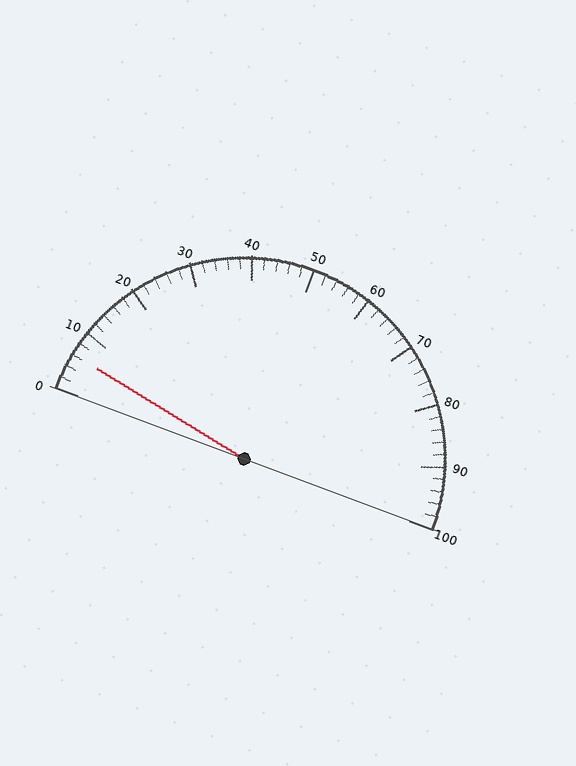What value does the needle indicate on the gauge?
The needle indicates approximately 6.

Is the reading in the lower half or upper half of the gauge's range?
The reading is in the lower half of the range (0 to 100).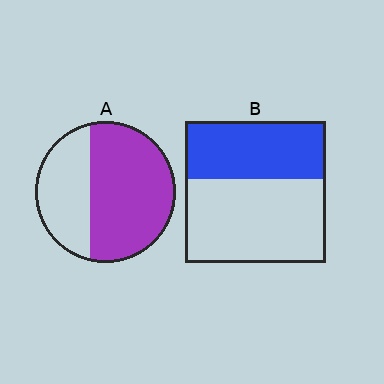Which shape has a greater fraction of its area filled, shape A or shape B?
Shape A.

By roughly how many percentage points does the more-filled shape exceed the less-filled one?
By roughly 25 percentage points (A over B).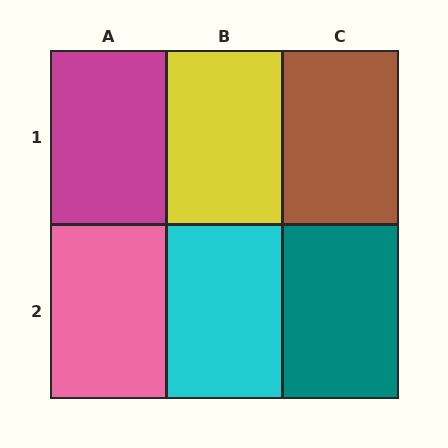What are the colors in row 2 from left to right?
Pink, cyan, teal.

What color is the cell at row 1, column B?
Yellow.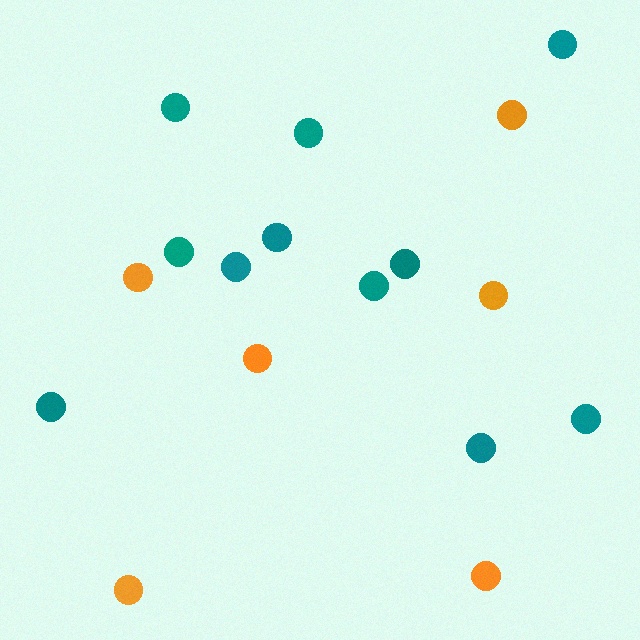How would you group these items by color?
There are 2 groups: one group of teal circles (11) and one group of orange circles (6).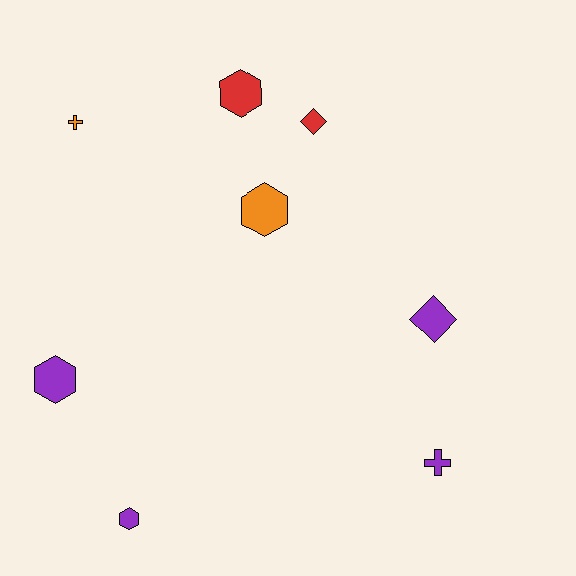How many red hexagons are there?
There is 1 red hexagon.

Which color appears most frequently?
Purple, with 4 objects.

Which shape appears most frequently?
Hexagon, with 4 objects.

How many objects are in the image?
There are 8 objects.